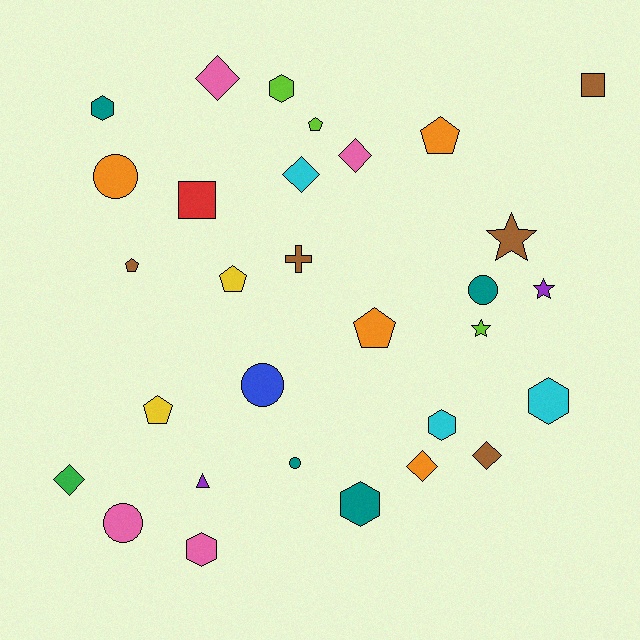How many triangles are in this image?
There is 1 triangle.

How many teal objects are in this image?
There are 4 teal objects.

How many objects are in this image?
There are 30 objects.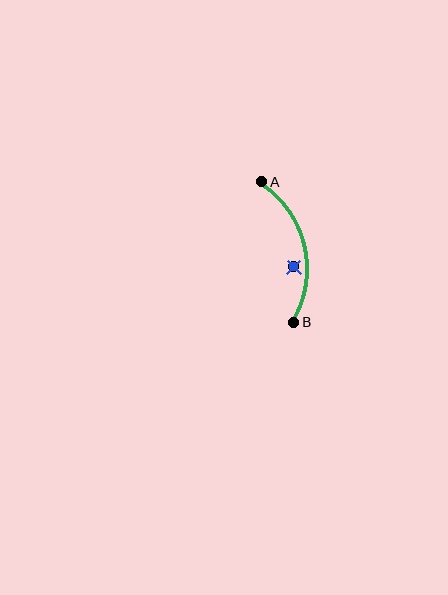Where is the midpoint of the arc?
The arc midpoint is the point on the curve farthest from the straight line joining A and B. It sits to the right of that line.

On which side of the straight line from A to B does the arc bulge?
The arc bulges to the right of the straight line connecting A and B.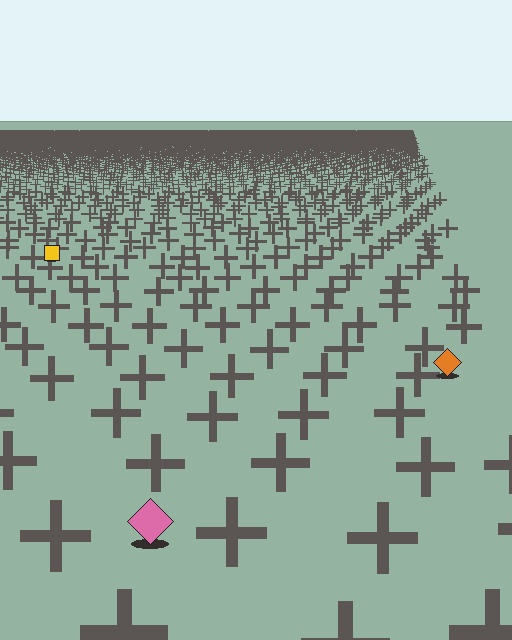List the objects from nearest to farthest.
From nearest to farthest: the pink diamond, the orange diamond, the yellow square.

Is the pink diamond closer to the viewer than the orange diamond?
Yes. The pink diamond is closer — you can tell from the texture gradient: the ground texture is coarser near it.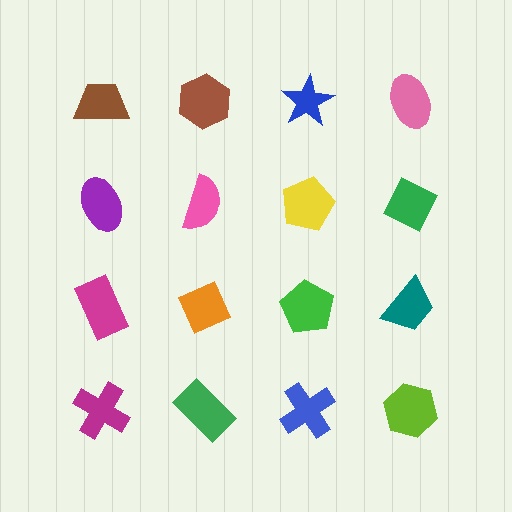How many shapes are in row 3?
4 shapes.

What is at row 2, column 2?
A pink semicircle.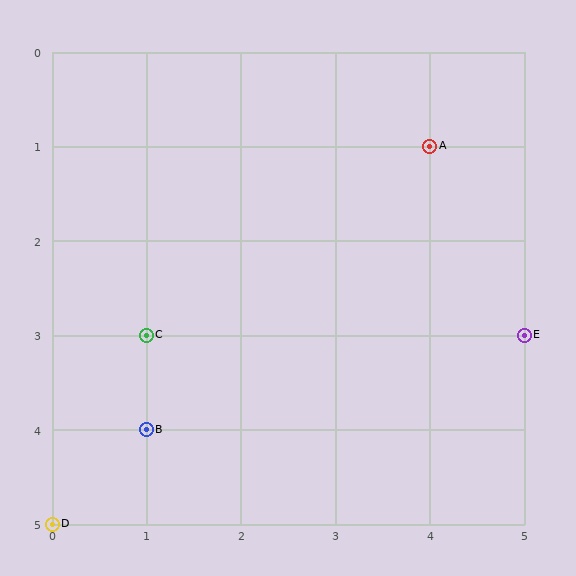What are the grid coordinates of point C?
Point C is at grid coordinates (1, 3).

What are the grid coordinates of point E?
Point E is at grid coordinates (5, 3).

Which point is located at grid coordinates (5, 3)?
Point E is at (5, 3).